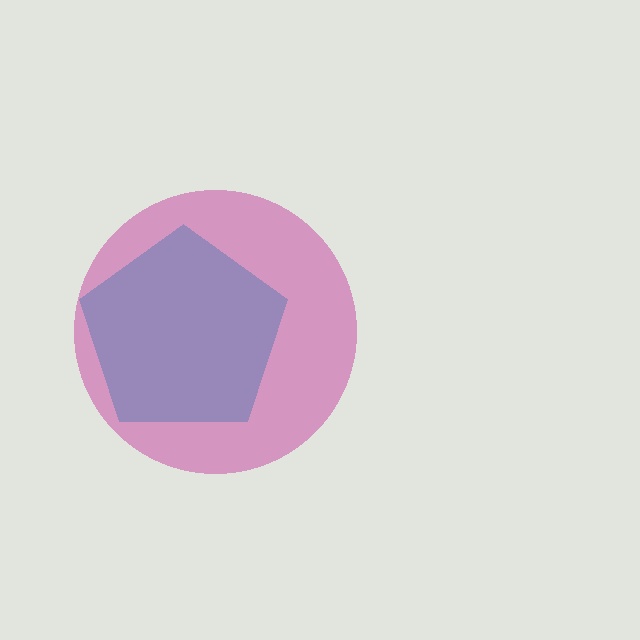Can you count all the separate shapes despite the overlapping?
Yes, there are 2 separate shapes.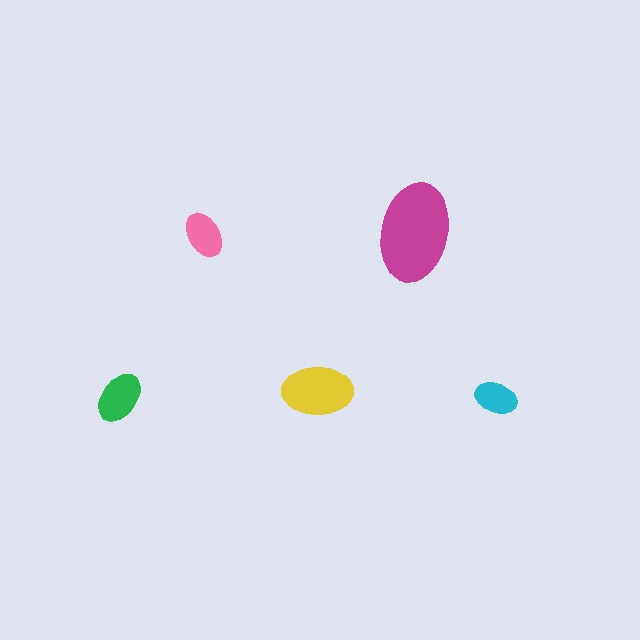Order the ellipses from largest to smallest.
the magenta one, the yellow one, the green one, the pink one, the cyan one.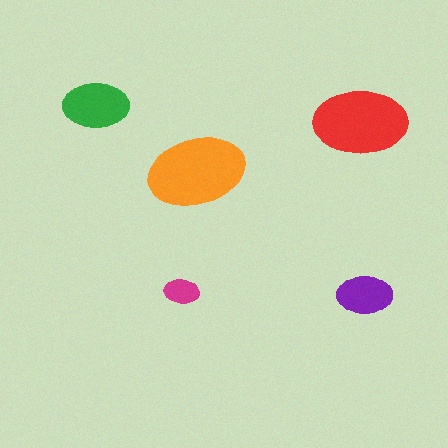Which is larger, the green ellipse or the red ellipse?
The red one.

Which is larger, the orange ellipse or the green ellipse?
The orange one.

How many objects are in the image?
There are 5 objects in the image.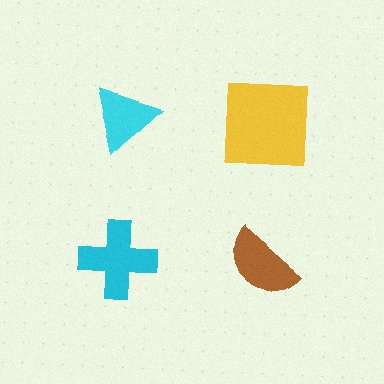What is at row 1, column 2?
A yellow square.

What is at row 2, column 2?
A brown semicircle.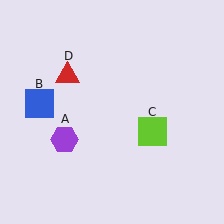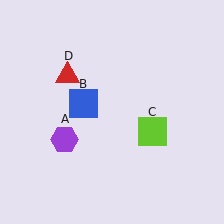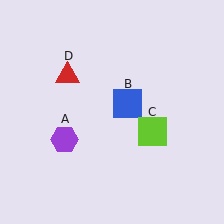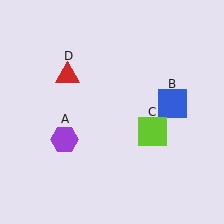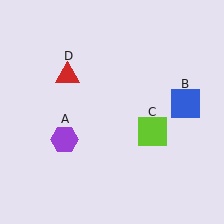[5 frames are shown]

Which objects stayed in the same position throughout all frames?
Purple hexagon (object A) and lime square (object C) and red triangle (object D) remained stationary.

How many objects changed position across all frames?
1 object changed position: blue square (object B).